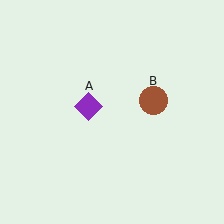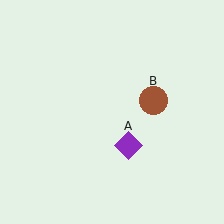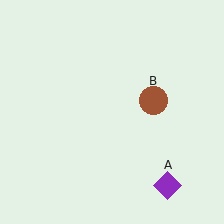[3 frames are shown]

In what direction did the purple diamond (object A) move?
The purple diamond (object A) moved down and to the right.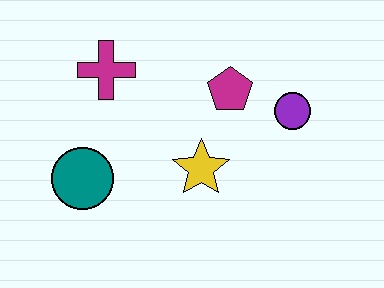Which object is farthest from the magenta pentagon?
The teal circle is farthest from the magenta pentagon.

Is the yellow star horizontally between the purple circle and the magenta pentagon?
No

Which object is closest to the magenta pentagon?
The purple circle is closest to the magenta pentagon.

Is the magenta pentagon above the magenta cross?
No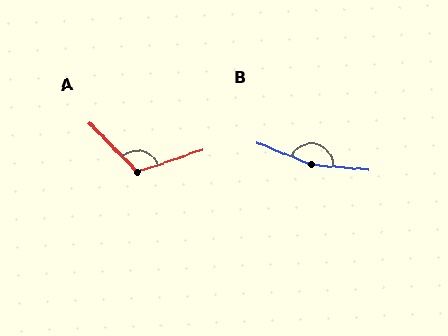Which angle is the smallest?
A, at approximately 115 degrees.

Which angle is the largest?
B, at approximately 162 degrees.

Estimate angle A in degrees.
Approximately 115 degrees.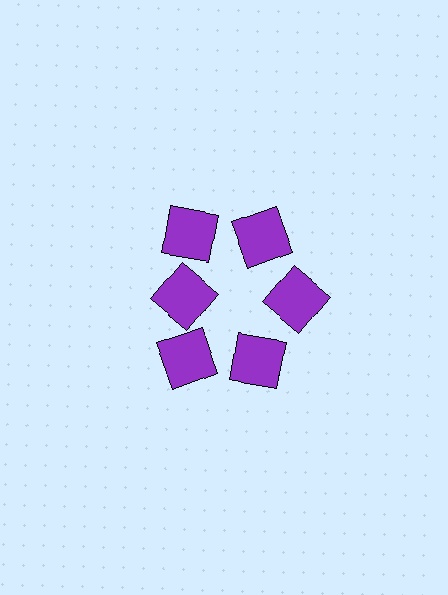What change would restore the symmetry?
The symmetry would be restored by moving it outward, back onto the ring so that all 6 squares sit at equal angles and equal distance from the center.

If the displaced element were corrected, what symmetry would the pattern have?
It would have 6-fold rotational symmetry — the pattern would map onto itself every 60 degrees.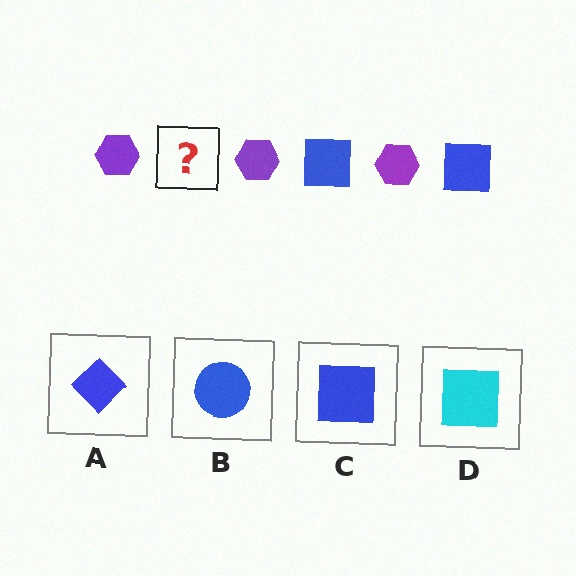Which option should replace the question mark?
Option C.